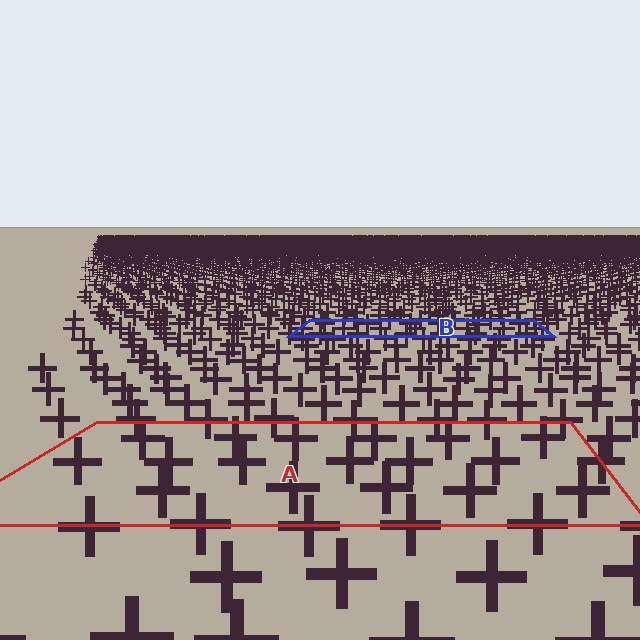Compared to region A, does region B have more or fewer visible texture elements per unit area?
Region B has more texture elements per unit area — they are packed more densely because it is farther away.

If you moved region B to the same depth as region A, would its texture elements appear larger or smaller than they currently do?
They would appear larger. At a closer depth, the same texture elements are projected at a bigger on-screen size.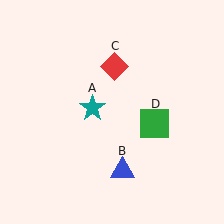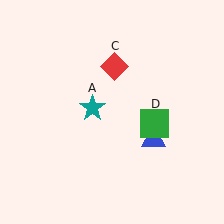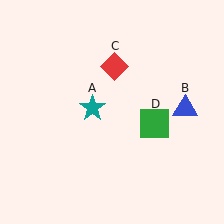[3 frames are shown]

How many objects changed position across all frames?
1 object changed position: blue triangle (object B).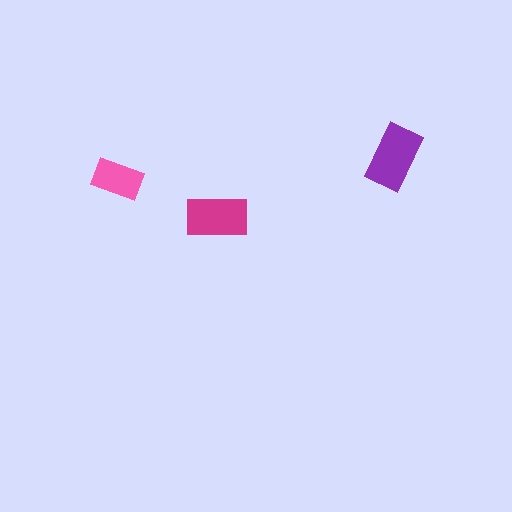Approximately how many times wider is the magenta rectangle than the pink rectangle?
About 1.5 times wider.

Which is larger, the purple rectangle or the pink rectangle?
The purple one.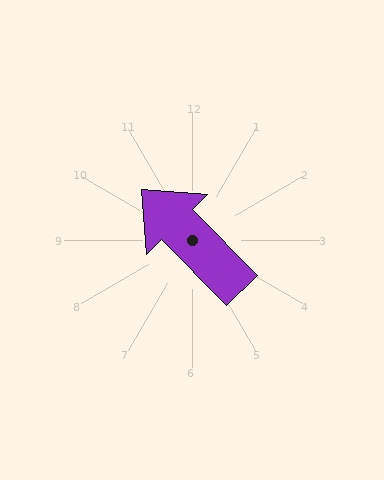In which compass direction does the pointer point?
Northwest.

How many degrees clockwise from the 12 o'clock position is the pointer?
Approximately 315 degrees.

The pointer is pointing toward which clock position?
Roughly 11 o'clock.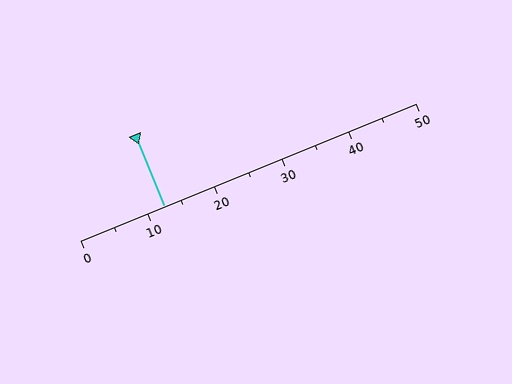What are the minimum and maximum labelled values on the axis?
The axis runs from 0 to 50.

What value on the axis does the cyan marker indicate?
The marker indicates approximately 12.5.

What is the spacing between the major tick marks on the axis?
The major ticks are spaced 10 apart.